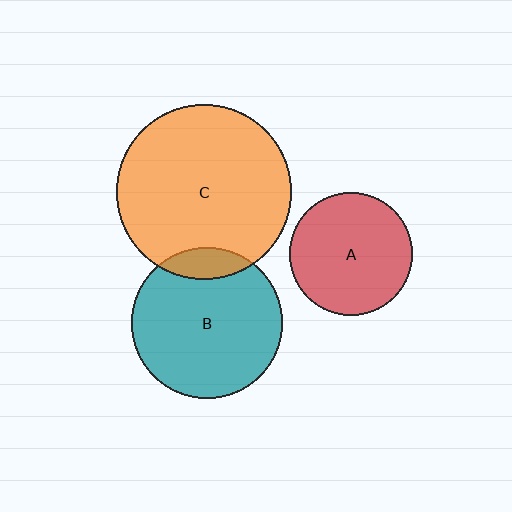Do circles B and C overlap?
Yes.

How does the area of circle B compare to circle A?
Approximately 1.5 times.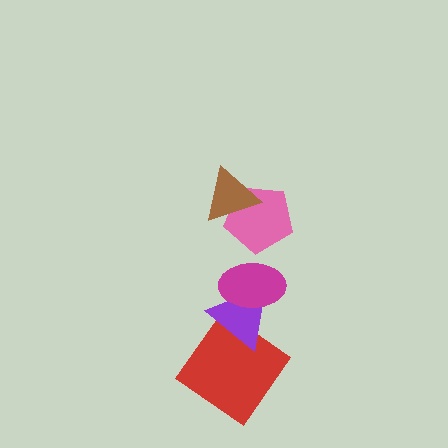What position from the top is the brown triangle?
The brown triangle is 1st from the top.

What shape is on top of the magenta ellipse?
The pink pentagon is on top of the magenta ellipse.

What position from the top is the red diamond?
The red diamond is 5th from the top.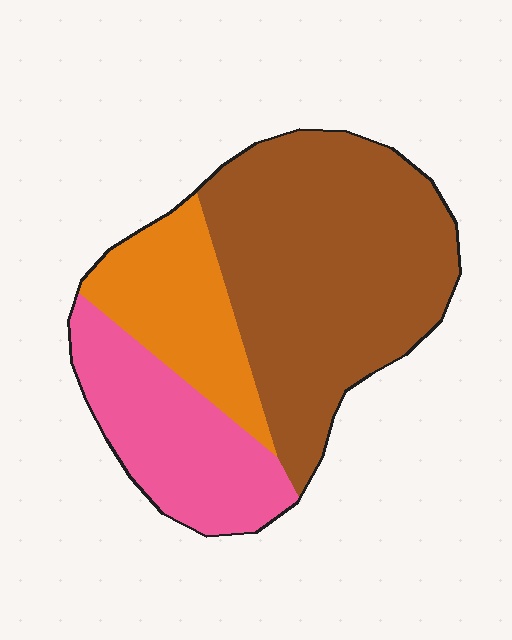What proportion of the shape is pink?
Pink covers about 25% of the shape.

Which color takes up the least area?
Orange, at roughly 20%.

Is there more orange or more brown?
Brown.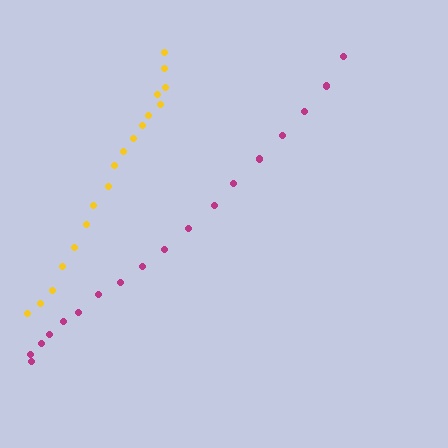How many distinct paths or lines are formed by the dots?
There are 2 distinct paths.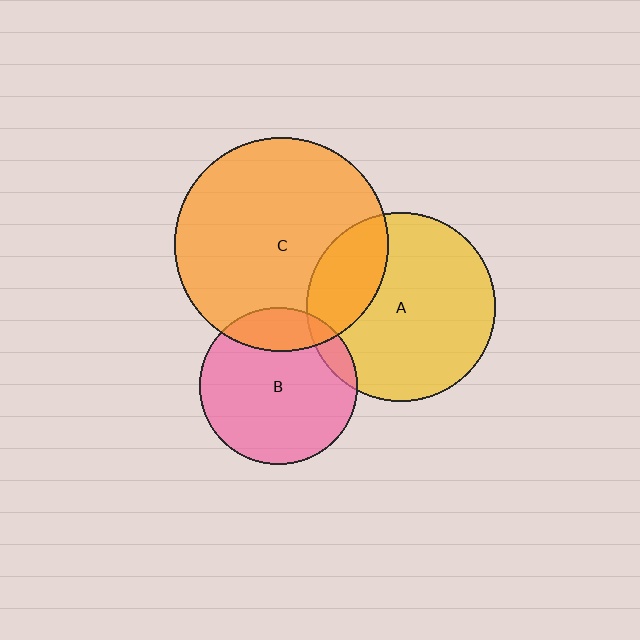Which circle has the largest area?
Circle C (orange).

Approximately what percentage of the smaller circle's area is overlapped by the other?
Approximately 10%.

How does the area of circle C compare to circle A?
Approximately 1.3 times.